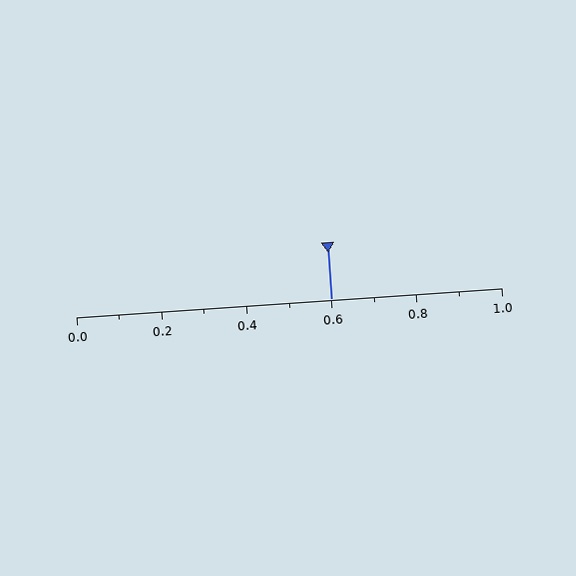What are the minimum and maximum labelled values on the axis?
The axis runs from 0.0 to 1.0.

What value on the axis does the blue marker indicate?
The marker indicates approximately 0.6.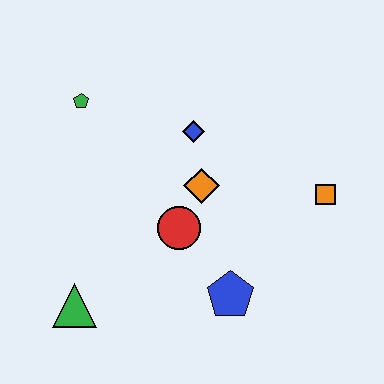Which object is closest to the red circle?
The orange diamond is closest to the red circle.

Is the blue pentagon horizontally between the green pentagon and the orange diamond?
No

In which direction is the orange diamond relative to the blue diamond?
The orange diamond is below the blue diamond.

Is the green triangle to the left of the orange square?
Yes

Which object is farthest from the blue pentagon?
The green pentagon is farthest from the blue pentagon.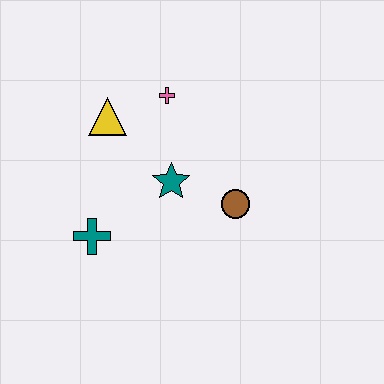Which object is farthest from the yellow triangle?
The brown circle is farthest from the yellow triangle.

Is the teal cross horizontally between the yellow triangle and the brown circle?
No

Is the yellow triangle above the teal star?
Yes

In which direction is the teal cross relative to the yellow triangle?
The teal cross is below the yellow triangle.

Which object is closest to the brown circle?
The teal star is closest to the brown circle.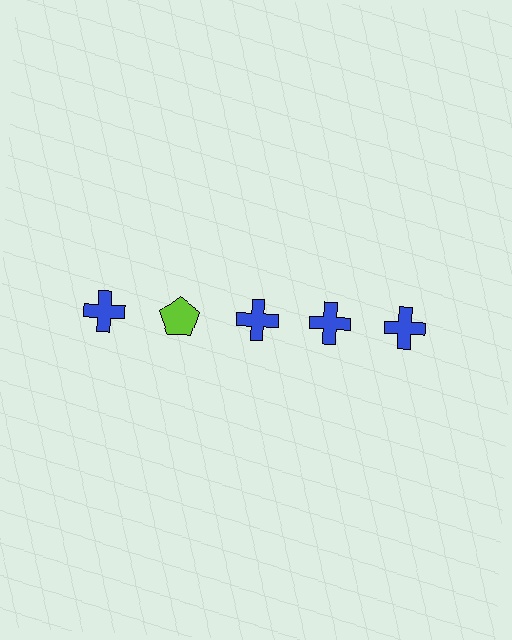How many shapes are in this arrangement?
There are 5 shapes arranged in a grid pattern.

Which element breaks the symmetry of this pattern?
The lime pentagon in the top row, second from left column breaks the symmetry. All other shapes are blue crosses.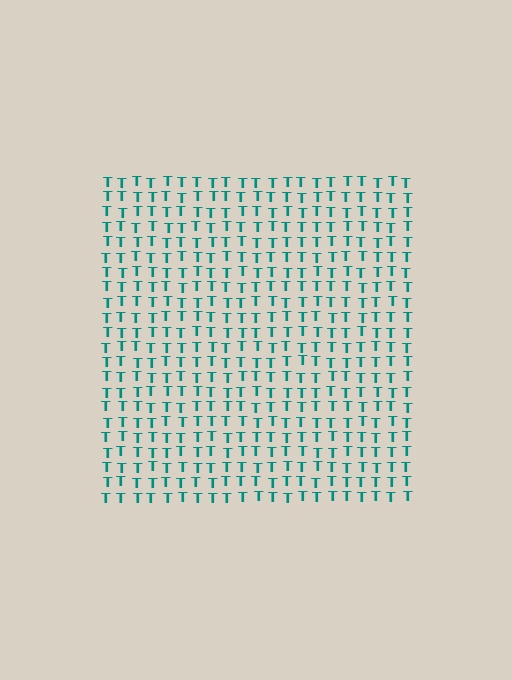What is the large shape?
The large shape is a square.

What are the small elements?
The small elements are letter T's.